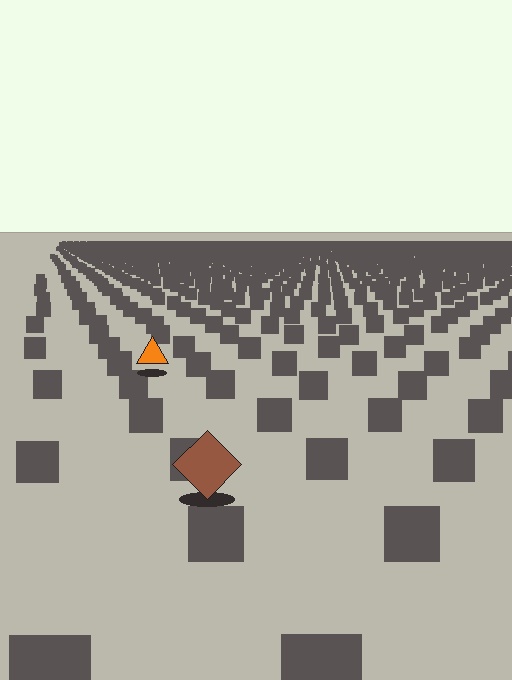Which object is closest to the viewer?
The brown diamond is closest. The texture marks near it are larger and more spread out.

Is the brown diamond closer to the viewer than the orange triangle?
Yes. The brown diamond is closer — you can tell from the texture gradient: the ground texture is coarser near it.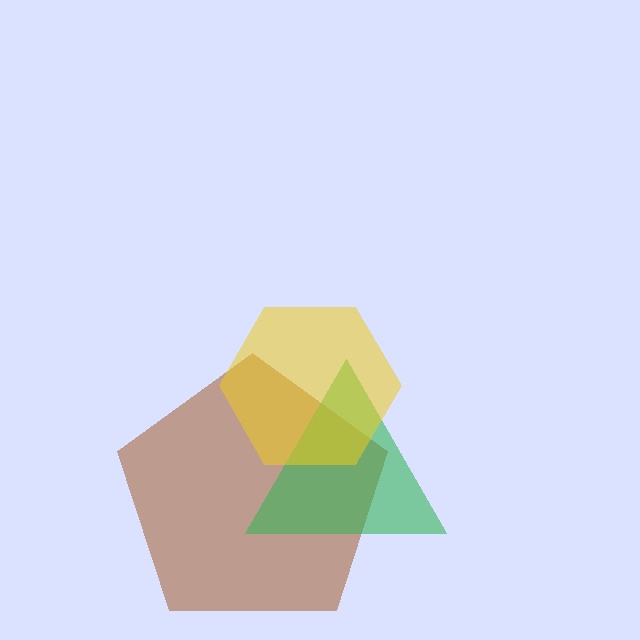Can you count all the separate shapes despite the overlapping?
Yes, there are 3 separate shapes.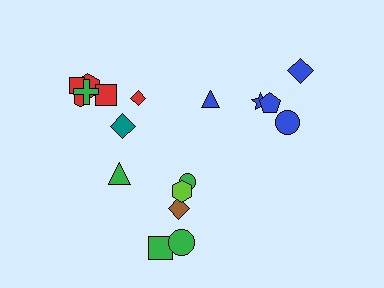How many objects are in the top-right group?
There are 5 objects.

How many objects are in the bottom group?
There are 6 objects.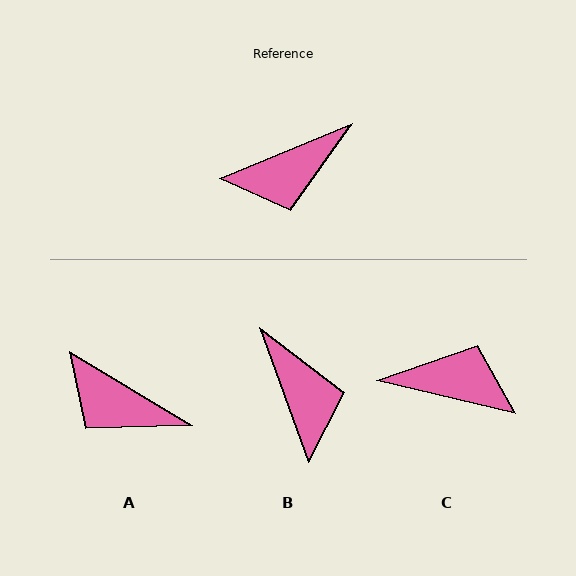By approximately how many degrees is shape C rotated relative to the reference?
Approximately 144 degrees counter-clockwise.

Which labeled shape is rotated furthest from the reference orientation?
C, about 144 degrees away.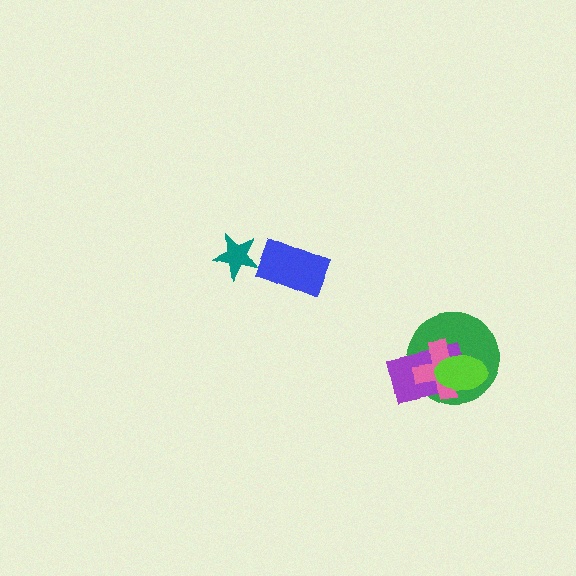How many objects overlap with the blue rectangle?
0 objects overlap with the blue rectangle.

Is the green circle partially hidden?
Yes, it is partially covered by another shape.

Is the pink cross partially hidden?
Yes, it is partially covered by another shape.